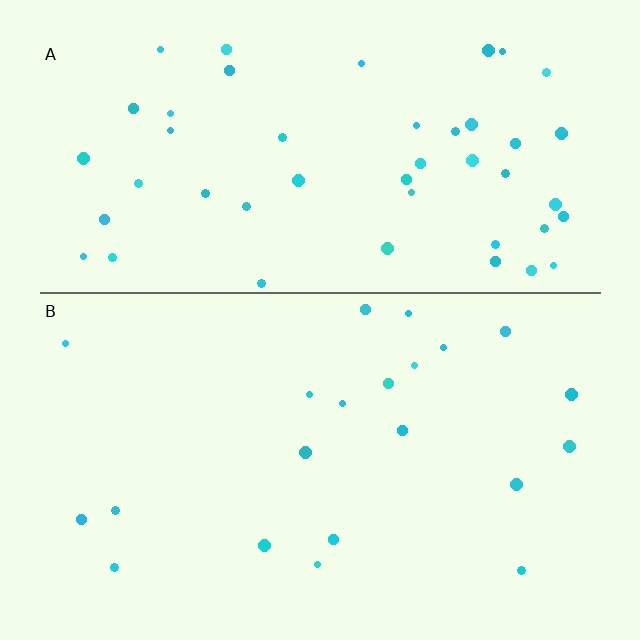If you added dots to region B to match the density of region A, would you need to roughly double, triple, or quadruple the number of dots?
Approximately double.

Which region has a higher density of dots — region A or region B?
A (the top).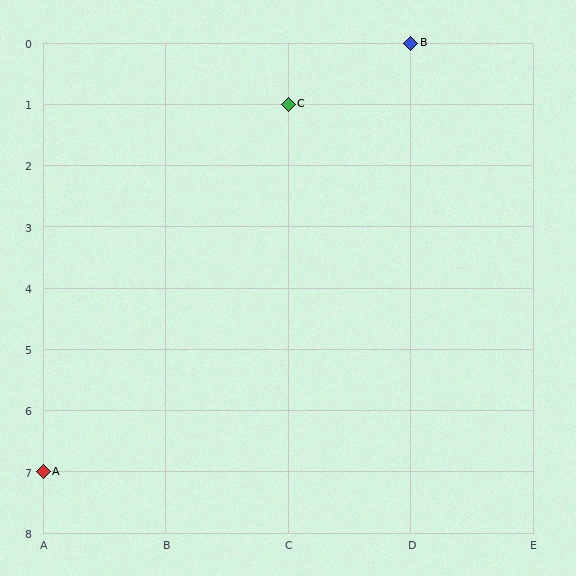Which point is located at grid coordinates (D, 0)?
Point B is at (D, 0).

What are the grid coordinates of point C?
Point C is at grid coordinates (C, 1).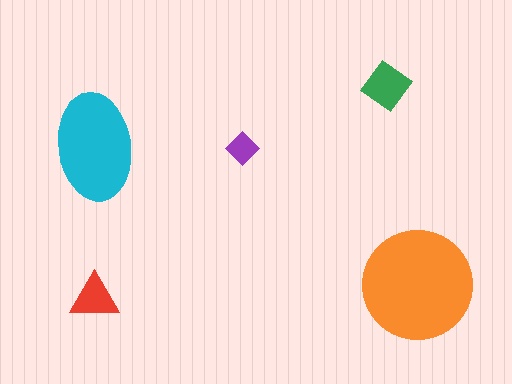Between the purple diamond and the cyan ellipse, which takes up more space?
The cyan ellipse.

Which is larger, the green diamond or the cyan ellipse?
The cyan ellipse.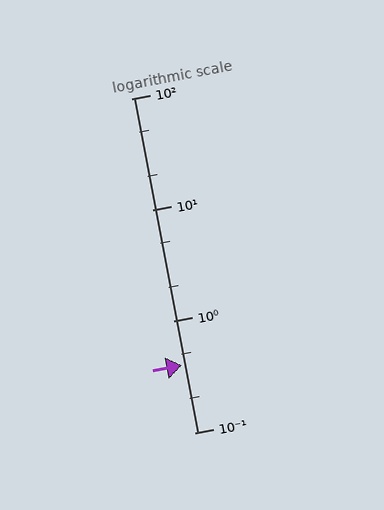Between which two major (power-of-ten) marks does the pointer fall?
The pointer is between 0.1 and 1.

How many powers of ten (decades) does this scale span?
The scale spans 3 decades, from 0.1 to 100.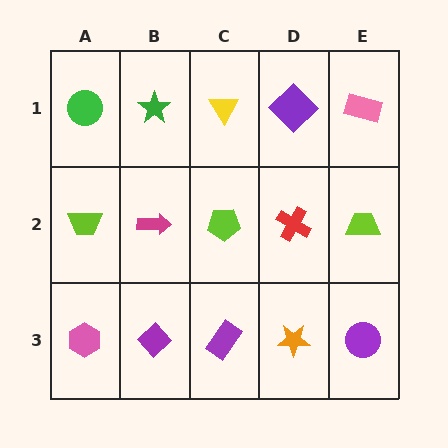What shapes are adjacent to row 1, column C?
A lime pentagon (row 2, column C), a green star (row 1, column B), a purple diamond (row 1, column D).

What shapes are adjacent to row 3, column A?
A lime trapezoid (row 2, column A), a purple diamond (row 3, column B).